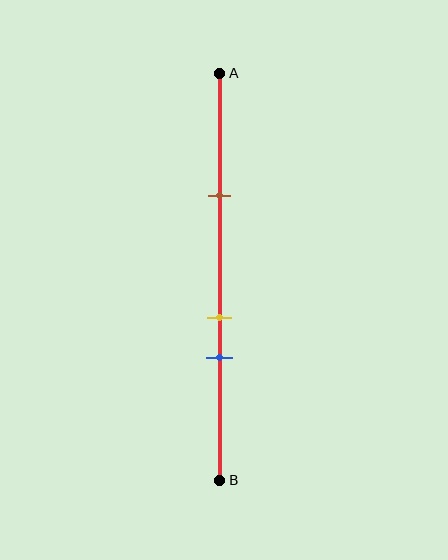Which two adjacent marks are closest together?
The yellow and blue marks are the closest adjacent pair.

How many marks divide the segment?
There are 3 marks dividing the segment.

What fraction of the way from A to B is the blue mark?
The blue mark is approximately 70% (0.7) of the way from A to B.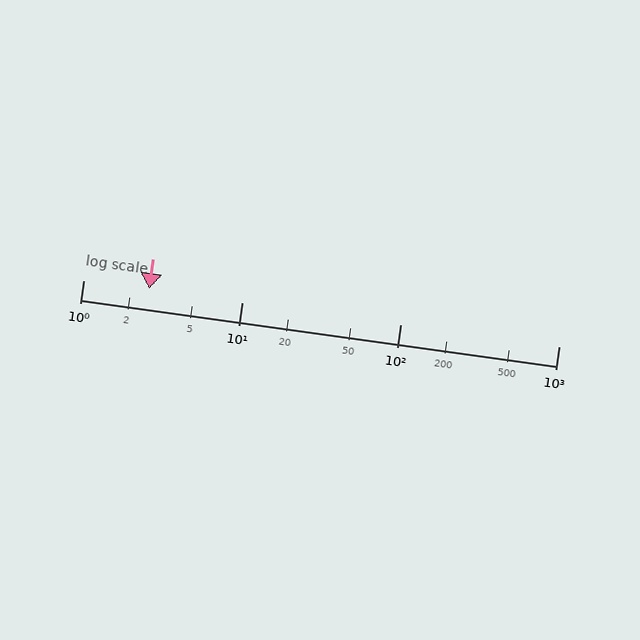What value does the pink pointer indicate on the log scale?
The pointer indicates approximately 2.6.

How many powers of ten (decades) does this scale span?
The scale spans 3 decades, from 1 to 1000.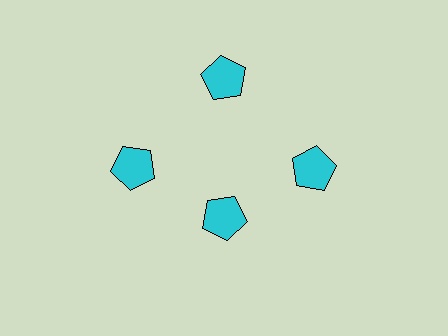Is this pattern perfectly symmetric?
No. The 4 cyan pentagons are arranged in a ring, but one element near the 6 o'clock position is pulled inward toward the center, breaking the 4-fold rotational symmetry.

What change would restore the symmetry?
The symmetry would be restored by moving it outward, back onto the ring so that all 4 pentagons sit at equal angles and equal distance from the center.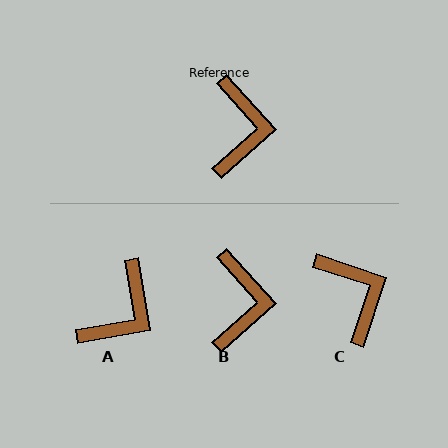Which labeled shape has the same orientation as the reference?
B.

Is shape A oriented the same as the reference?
No, it is off by about 32 degrees.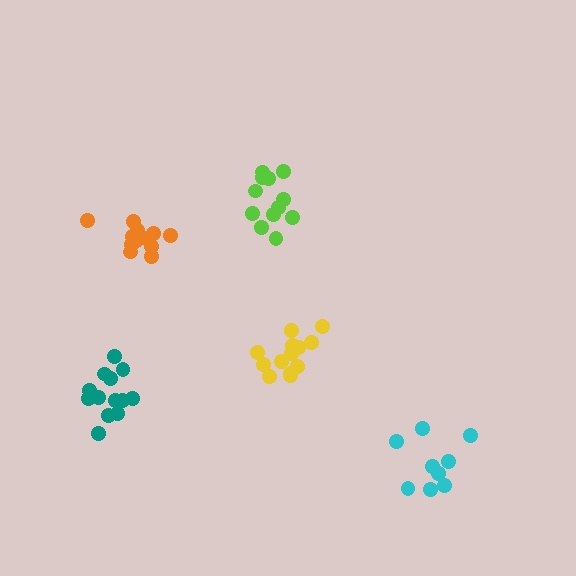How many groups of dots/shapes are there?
There are 5 groups.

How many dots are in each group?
Group 1: 13 dots, Group 2: 13 dots, Group 3: 12 dots, Group 4: 12 dots, Group 5: 9 dots (59 total).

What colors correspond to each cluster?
The clusters are colored: teal, yellow, lime, orange, cyan.